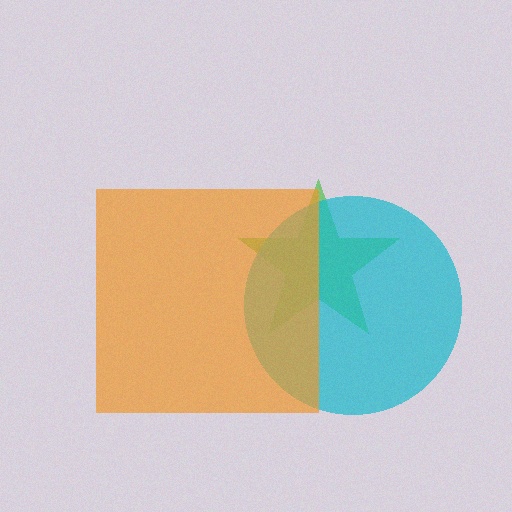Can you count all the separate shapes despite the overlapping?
Yes, there are 3 separate shapes.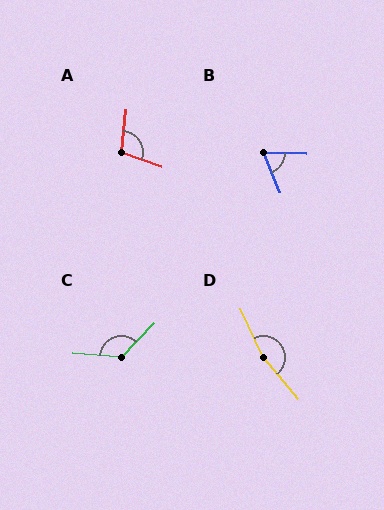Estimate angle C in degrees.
Approximately 129 degrees.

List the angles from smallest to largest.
B (66°), A (103°), C (129°), D (164°).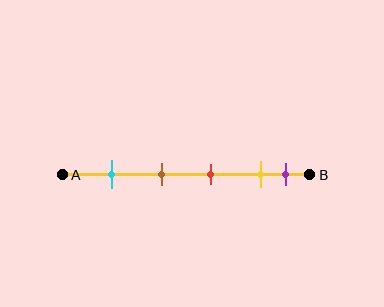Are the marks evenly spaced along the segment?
No, the marks are not evenly spaced.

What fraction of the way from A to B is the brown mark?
The brown mark is approximately 40% (0.4) of the way from A to B.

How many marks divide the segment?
There are 5 marks dividing the segment.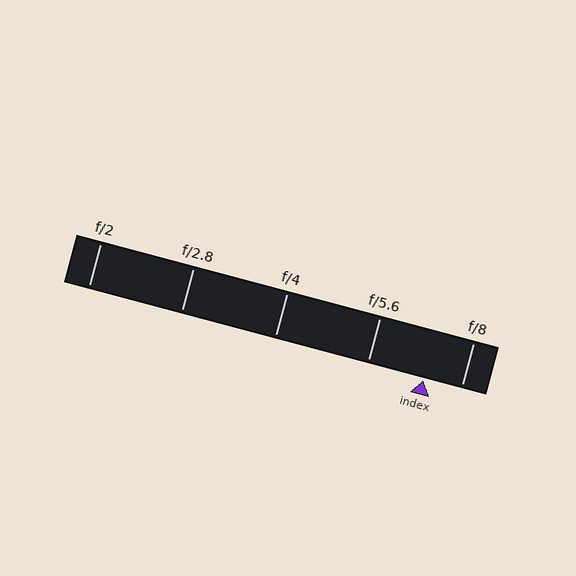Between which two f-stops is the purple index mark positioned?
The index mark is between f/5.6 and f/8.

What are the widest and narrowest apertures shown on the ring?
The widest aperture shown is f/2 and the narrowest is f/8.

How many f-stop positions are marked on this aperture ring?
There are 5 f-stop positions marked.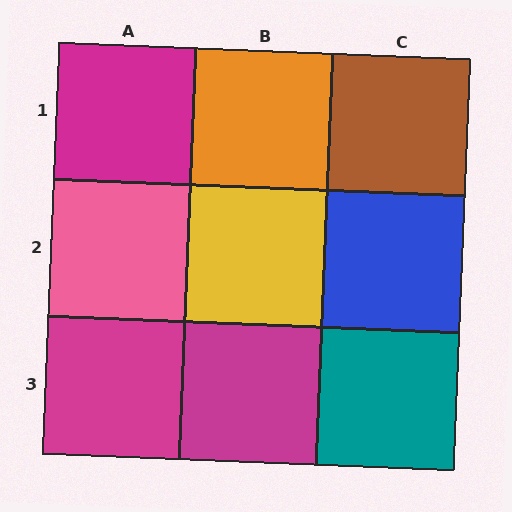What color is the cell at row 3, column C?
Teal.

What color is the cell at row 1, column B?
Orange.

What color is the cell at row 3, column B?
Magenta.